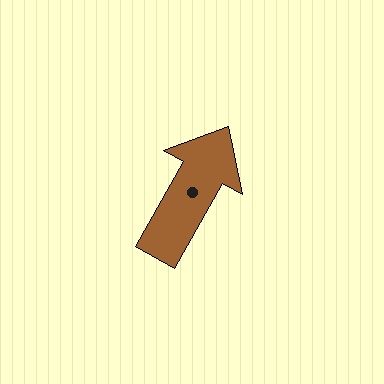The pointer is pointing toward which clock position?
Roughly 1 o'clock.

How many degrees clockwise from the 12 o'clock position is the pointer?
Approximately 29 degrees.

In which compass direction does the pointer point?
Northeast.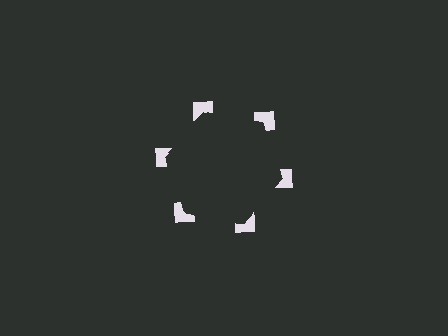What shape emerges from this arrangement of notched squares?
An illusory hexagon — its edges are inferred from the aligned wedge cuts in the notched squares, not physically drawn.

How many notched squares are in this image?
There are 6 — one at each vertex of the illusory hexagon.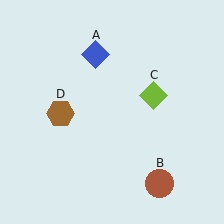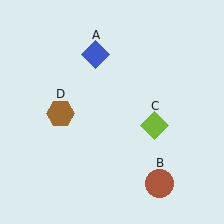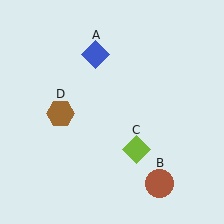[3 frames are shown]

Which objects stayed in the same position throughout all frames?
Blue diamond (object A) and brown circle (object B) and brown hexagon (object D) remained stationary.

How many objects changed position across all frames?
1 object changed position: lime diamond (object C).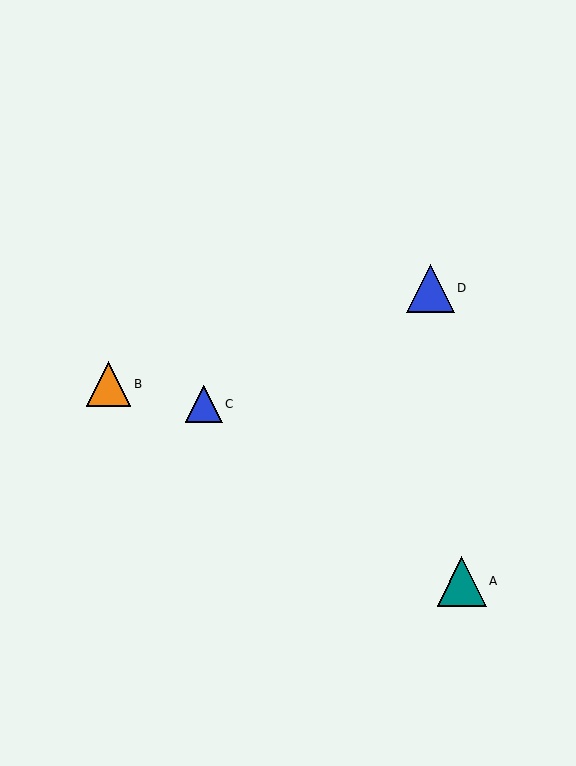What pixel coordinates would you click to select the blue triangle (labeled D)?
Click at (431, 288) to select the blue triangle D.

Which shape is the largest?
The teal triangle (labeled A) is the largest.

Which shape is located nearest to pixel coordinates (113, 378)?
The orange triangle (labeled B) at (109, 384) is nearest to that location.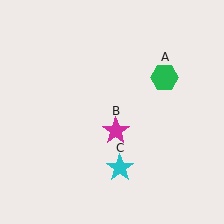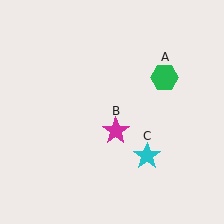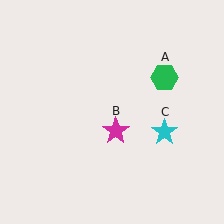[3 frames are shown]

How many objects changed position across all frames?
1 object changed position: cyan star (object C).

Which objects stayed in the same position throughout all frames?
Green hexagon (object A) and magenta star (object B) remained stationary.